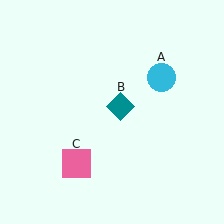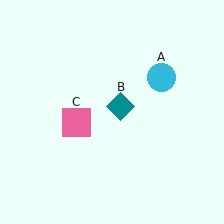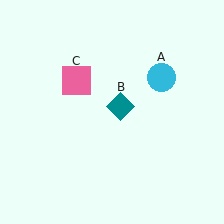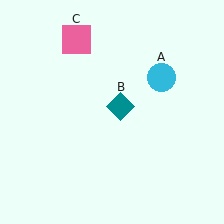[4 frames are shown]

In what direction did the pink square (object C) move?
The pink square (object C) moved up.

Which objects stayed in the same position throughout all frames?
Cyan circle (object A) and teal diamond (object B) remained stationary.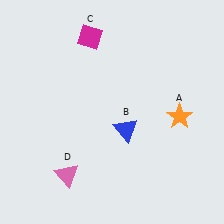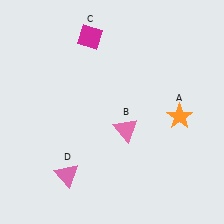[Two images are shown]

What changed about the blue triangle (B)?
In Image 1, B is blue. In Image 2, it changed to pink.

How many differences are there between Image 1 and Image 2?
There is 1 difference between the two images.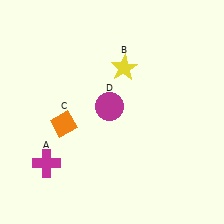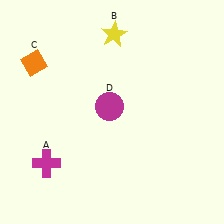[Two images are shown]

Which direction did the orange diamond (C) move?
The orange diamond (C) moved up.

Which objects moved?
The objects that moved are: the yellow star (B), the orange diamond (C).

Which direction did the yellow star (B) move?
The yellow star (B) moved up.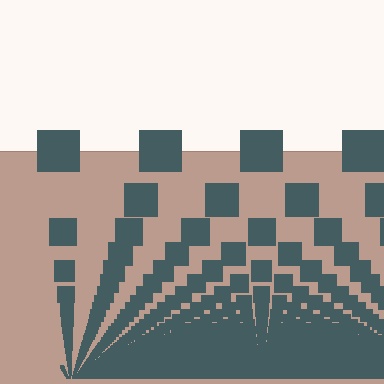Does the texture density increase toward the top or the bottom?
Density increases toward the bottom.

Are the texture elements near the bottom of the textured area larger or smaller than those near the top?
Smaller. The gradient is inverted — elements near the bottom are smaller and denser.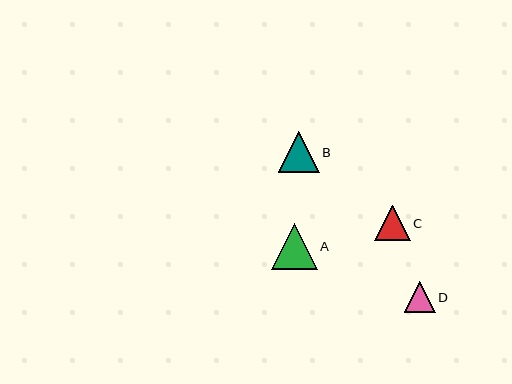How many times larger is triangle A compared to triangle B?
Triangle A is approximately 1.1 times the size of triangle B.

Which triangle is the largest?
Triangle A is the largest with a size of approximately 46 pixels.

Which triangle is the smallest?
Triangle D is the smallest with a size of approximately 31 pixels.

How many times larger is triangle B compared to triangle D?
Triangle B is approximately 1.3 times the size of triangle D.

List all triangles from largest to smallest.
From largest to smallest: A, B, C, D.